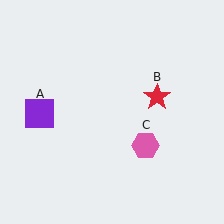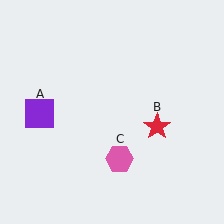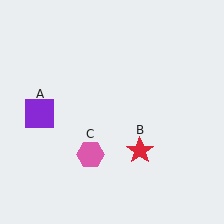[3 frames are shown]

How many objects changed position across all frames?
2 objects changed position: red star (object B), pink hexagon (object C).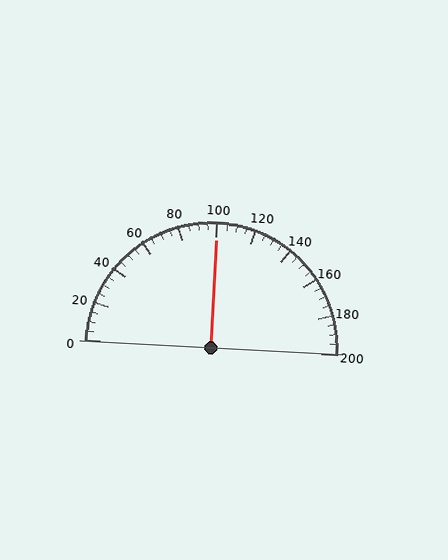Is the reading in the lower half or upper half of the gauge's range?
The reading is in the upper half of the range (0 to 200).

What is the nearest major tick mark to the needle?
The nearest major tick mark is 100.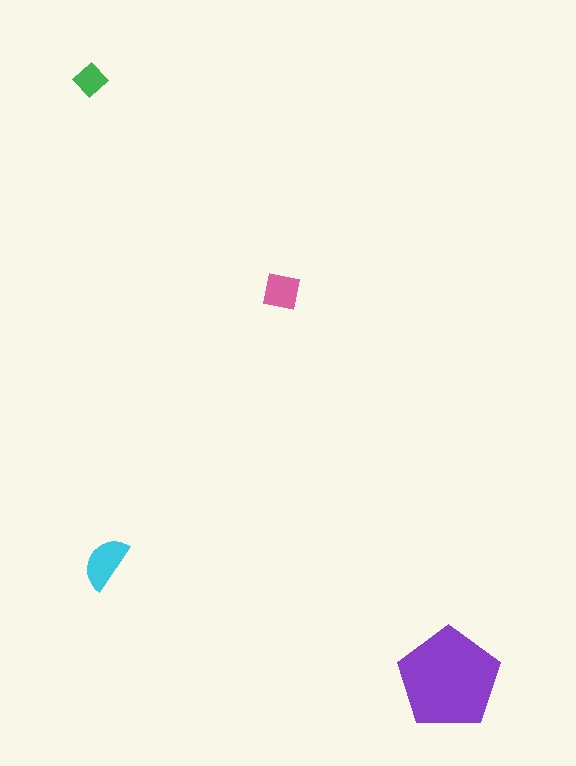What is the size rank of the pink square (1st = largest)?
3rd.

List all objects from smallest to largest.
The green diamond, the pink square, the cyan semicircle, the purple pentagon.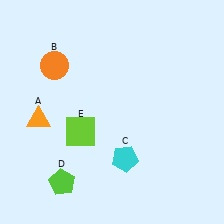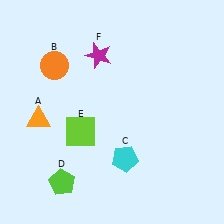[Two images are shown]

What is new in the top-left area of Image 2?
A magenta star (F) was added in the top-left area of Image 2.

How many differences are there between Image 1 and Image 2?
There is 1 difference between the two images.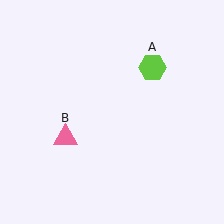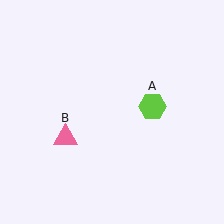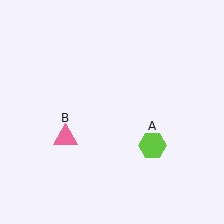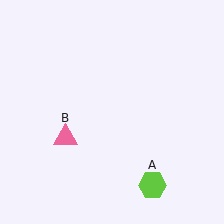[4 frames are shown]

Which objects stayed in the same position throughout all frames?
Pink triangle (object B) remained stationary.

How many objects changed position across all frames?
1 object changed position: lime hexagon (object A).